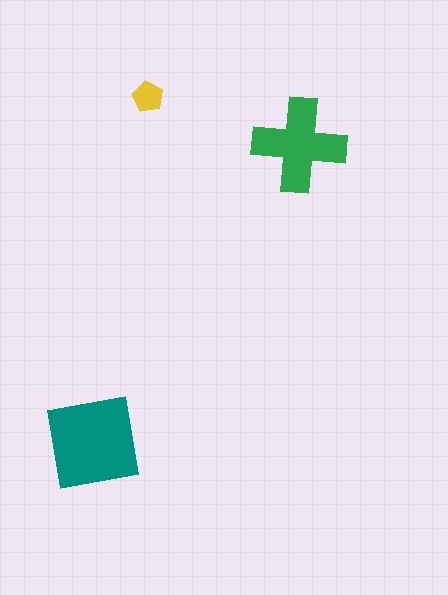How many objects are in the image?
There are 3 objects in the image.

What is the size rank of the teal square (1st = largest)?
1st.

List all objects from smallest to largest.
The yellow pentagon, the green cross, the teal square.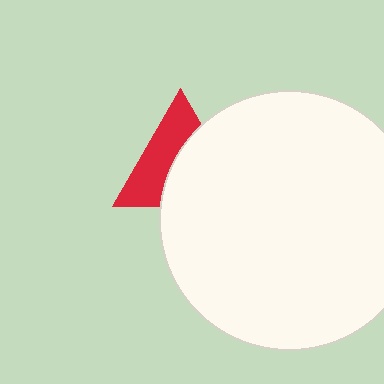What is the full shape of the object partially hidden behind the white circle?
The partially hidden object is a red triangle.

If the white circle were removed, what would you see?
You would see the complete red triangle.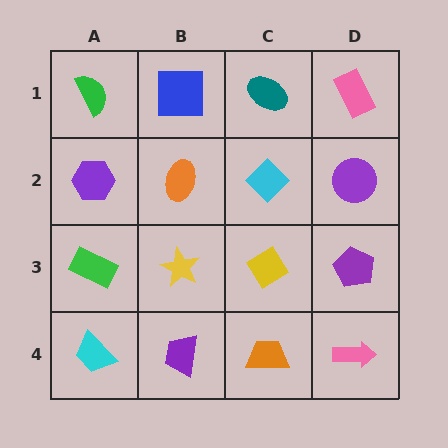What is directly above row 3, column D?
A purple circle.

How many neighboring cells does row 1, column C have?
3.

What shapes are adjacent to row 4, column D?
A purple pentagon (row 3, column D), an orange trapezoid (row 4, column C).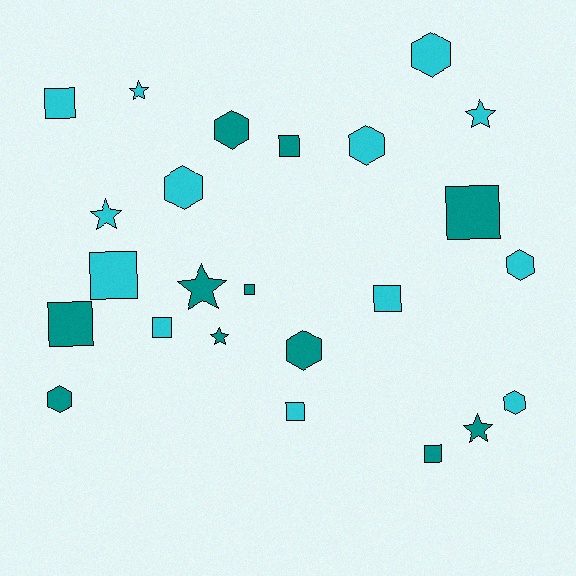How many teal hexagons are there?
There are 3 teal hexagons.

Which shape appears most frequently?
Square, with 10 objects.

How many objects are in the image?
There are 24 objects.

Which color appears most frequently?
Cyan, with 13 objects.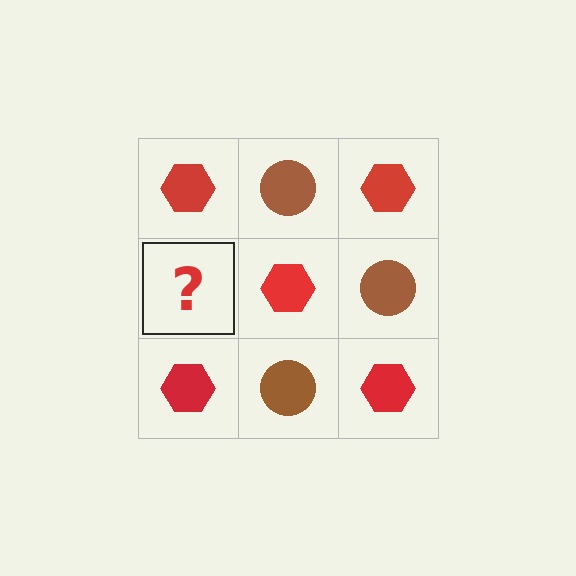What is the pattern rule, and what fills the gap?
The rule is that it alternates red hexagon and brown circle in a checkerboard pattern. The gap should be filled with a brown circle.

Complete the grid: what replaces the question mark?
The question mark should be replaced with a brown circle.